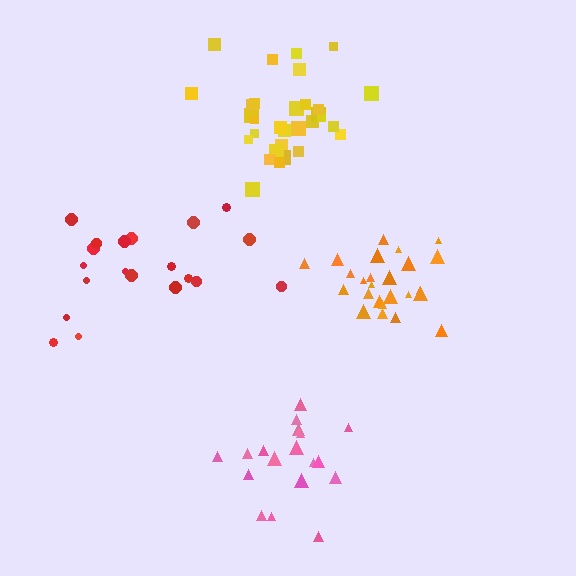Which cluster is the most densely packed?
Orange.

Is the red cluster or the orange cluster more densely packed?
Orange.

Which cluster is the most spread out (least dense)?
Red.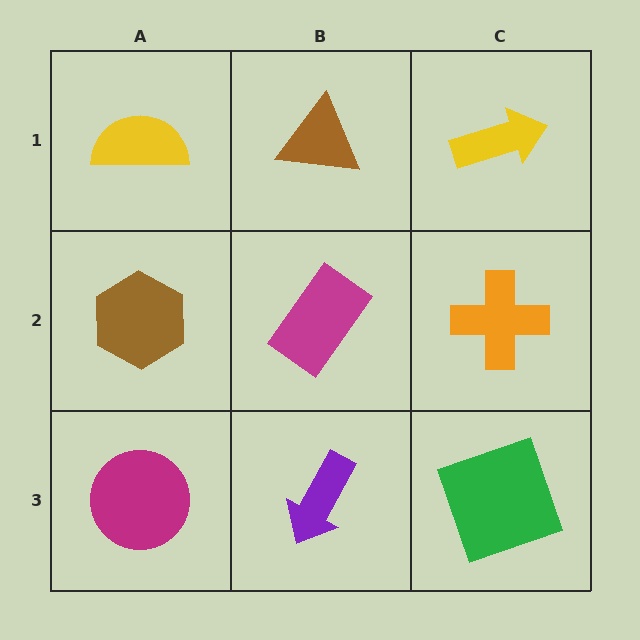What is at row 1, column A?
A yellow semicircle.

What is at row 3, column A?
A magenta circle.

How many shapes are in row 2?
3 shapes.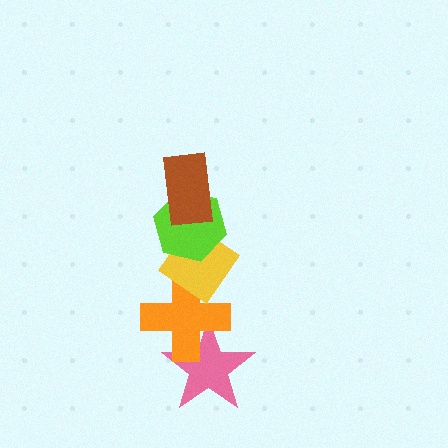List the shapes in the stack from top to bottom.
From top to bottom: the brown rectangle, the lime hexagon, the yellow diamond, the orange cross, the pink star.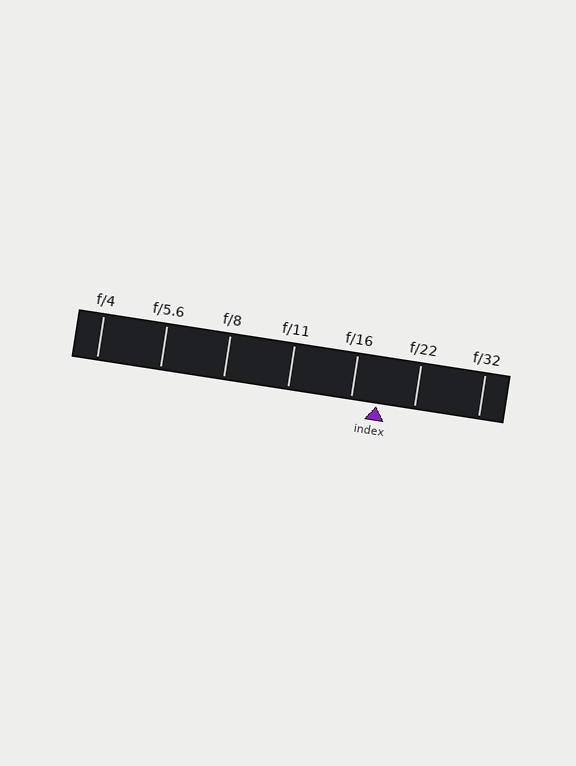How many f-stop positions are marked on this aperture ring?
There are 7 f-stop positions marked.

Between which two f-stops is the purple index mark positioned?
The index mark is between f/16 and f/22.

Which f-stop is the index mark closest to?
The index mark is closest to f/16.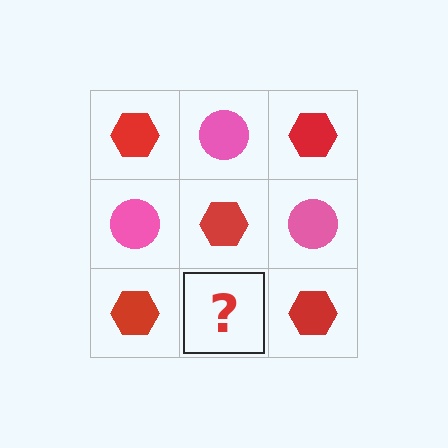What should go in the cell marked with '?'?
The missing cell should contain a pink circle.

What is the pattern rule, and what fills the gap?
The rule is that it alternates red hexagon and pink circle in a checkerboard pattern. The gap should be filled with a pink circle.